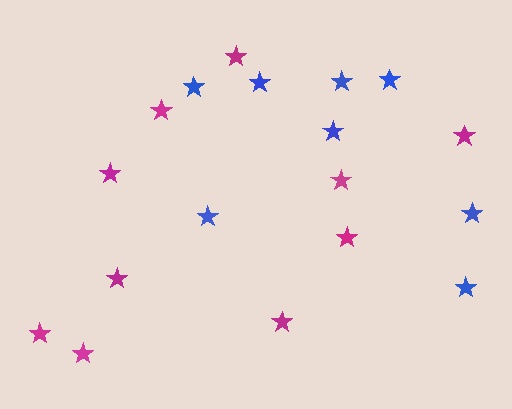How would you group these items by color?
There are 2 groups: one group of blue stars (8) and one group of magenta stars (10).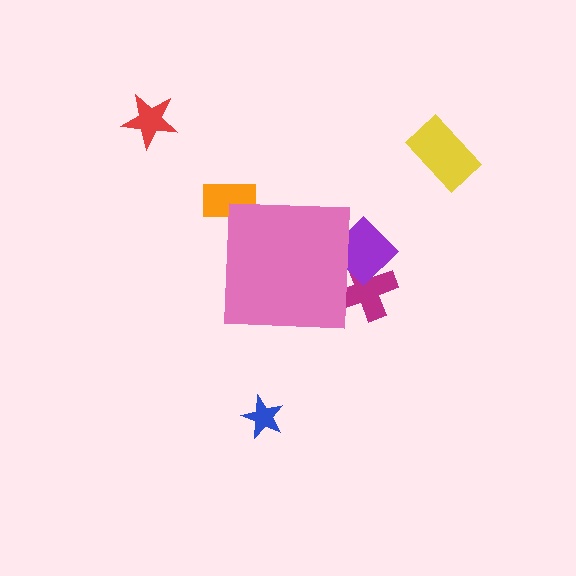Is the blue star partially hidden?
No, the blue star is fully visible.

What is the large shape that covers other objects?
A pink square.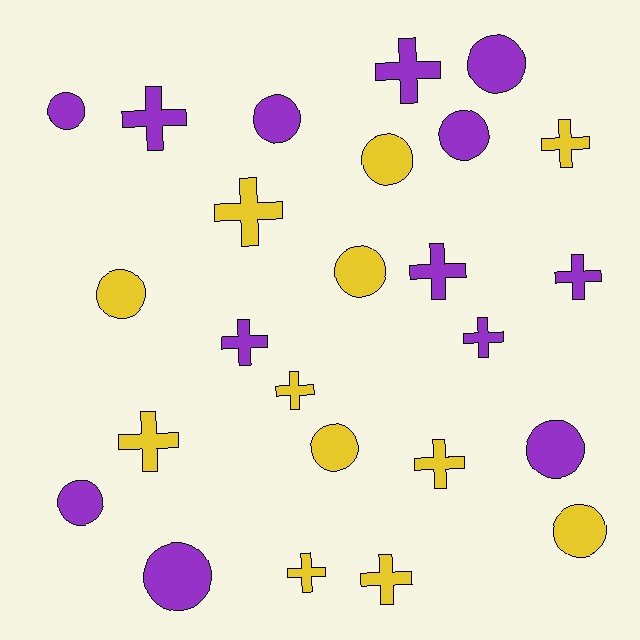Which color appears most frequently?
Purple, with 13 objects.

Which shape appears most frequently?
Cross, with 13 objects.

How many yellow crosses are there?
There are 7 yellow crosses.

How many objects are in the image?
There are 25 objects.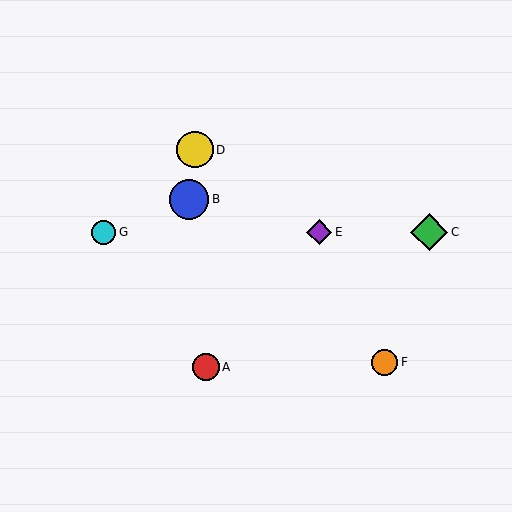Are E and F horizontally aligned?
No, E is at y≈232 and F is at y≈362.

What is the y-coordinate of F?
Object F is at y≈362.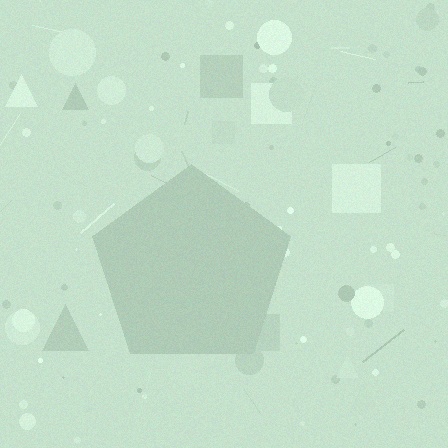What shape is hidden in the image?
A pentagon is hidden in the image.